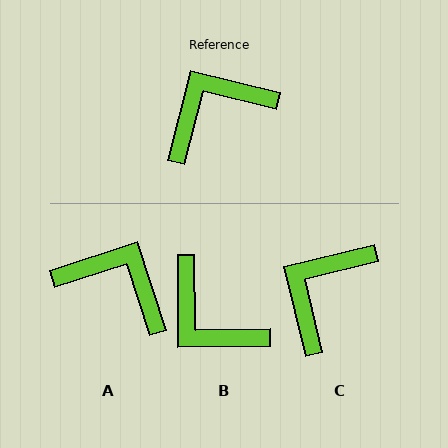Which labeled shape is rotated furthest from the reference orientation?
B, about 104 degrees away.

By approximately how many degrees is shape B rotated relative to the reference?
Approximately 104 degrees counter-clockwise.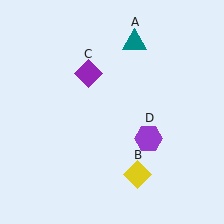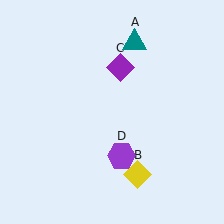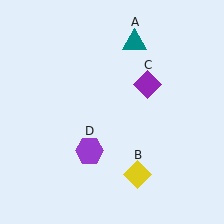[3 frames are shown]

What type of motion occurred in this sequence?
The purple diamond (object C), purple hexagon (object D) rotated clockwise around the center of the scene.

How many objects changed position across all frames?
2 objects changed position: purple diamond (object C), purple hexagon (object D).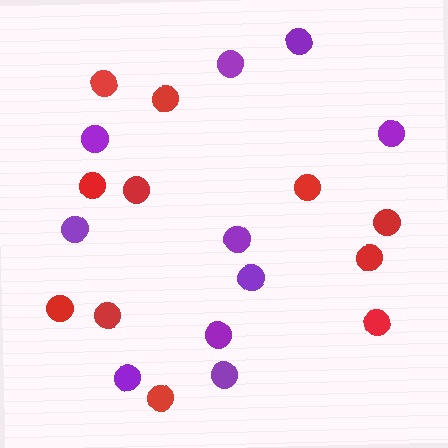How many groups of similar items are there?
There are 2 groups: one group of red circles (11) and one group of purple circles (10).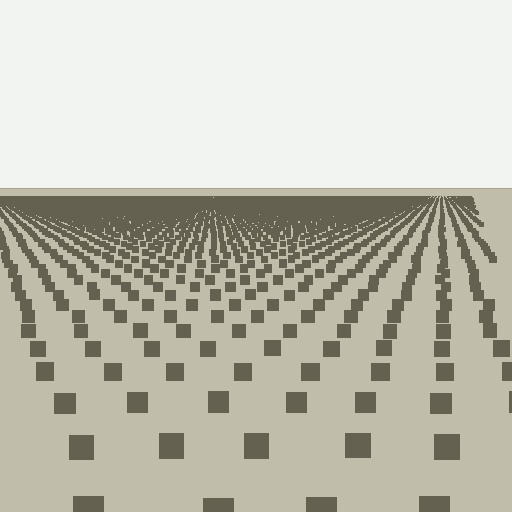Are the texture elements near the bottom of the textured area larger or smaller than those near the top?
Larger. Near the bottom, elements are closer to the viewer and appear at a bigger on-screen size.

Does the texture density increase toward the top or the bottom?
Density increases toward the top.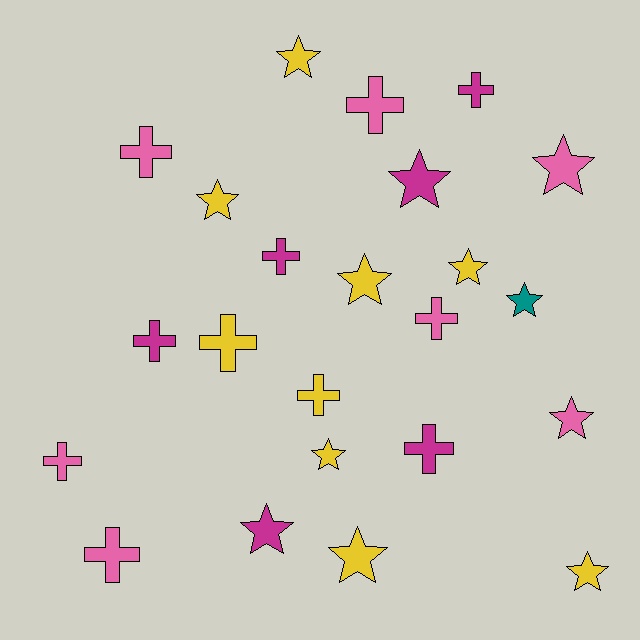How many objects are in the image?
There are 23 objects.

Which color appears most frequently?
Yellow, with 9 objects.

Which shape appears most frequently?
Star, with 12 objects.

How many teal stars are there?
There is 1 teal star.